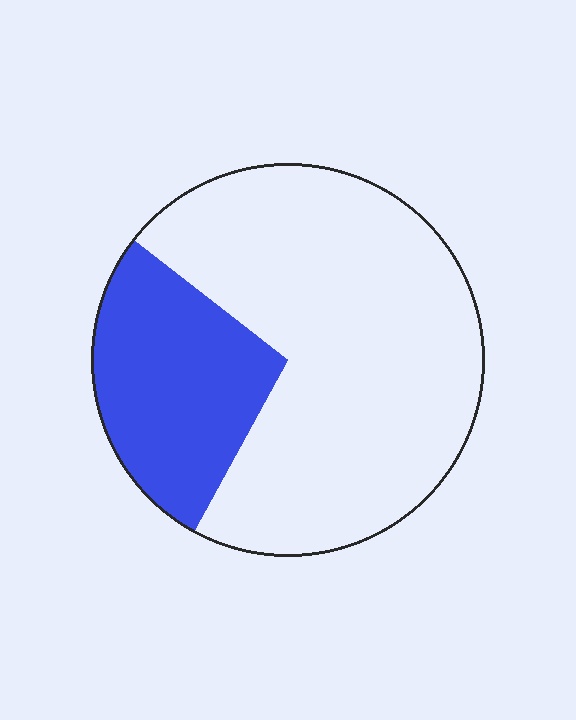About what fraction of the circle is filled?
About one quarter (1/4).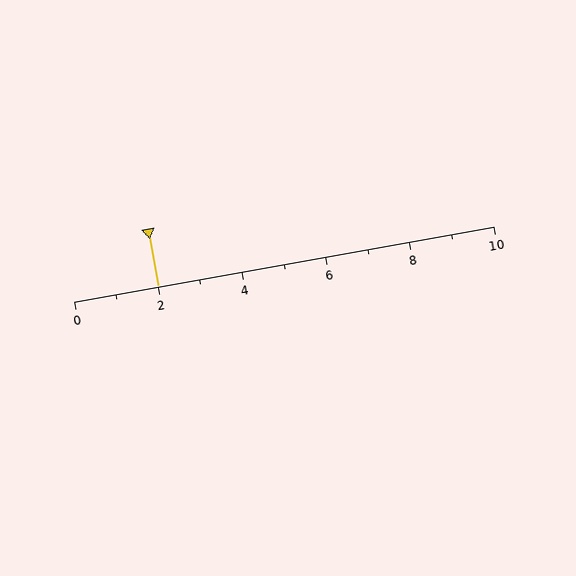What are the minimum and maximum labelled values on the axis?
The axis runs from 0 to 10.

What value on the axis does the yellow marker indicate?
The marker indicates approximately 2.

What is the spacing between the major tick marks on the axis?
The major ticks are spaced 2 apart.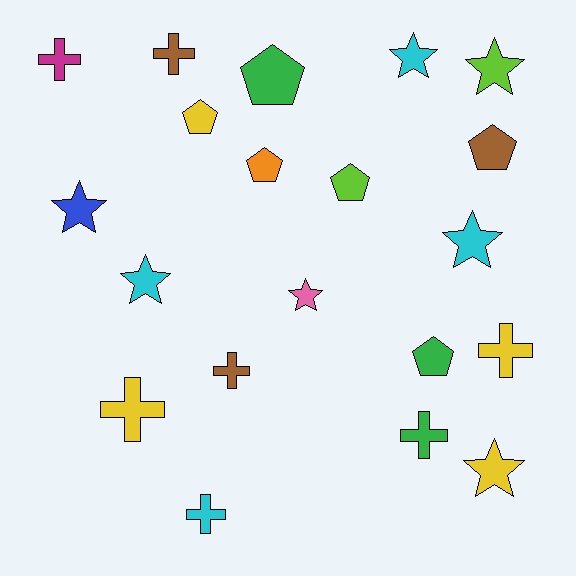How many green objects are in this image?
There are 3 green objects.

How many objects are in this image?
There are 20 objects.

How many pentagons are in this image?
There are 6 pentagons.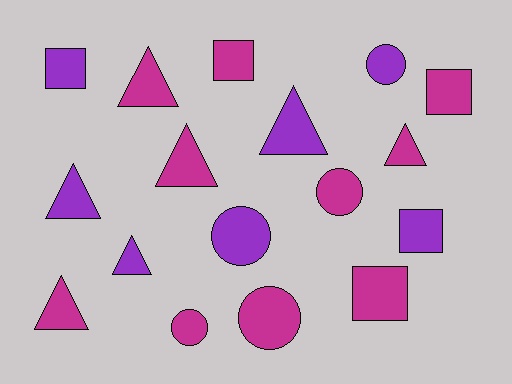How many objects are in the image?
There are 17 objects.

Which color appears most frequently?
Magenta, with 10 objects.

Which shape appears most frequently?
Triangle, with 7 objects.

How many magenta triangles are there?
There are 4 magenta triangles.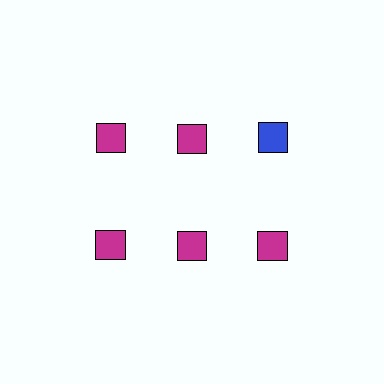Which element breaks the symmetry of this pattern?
The blue square in the top row, center column breaks the symmetry. All other shapes are magenta squares.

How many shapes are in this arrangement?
There are 6 shapes arranged in a grid pattern.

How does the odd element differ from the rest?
It has a different color: blue instead of magenta.